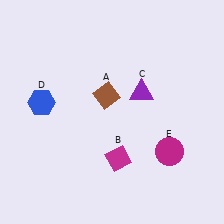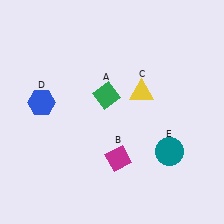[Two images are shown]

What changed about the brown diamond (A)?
In Image 1, A is brown. In Image 2, it changed to green.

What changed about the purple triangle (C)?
In Image 1, C is purple. In Image 2, it changed to yellow.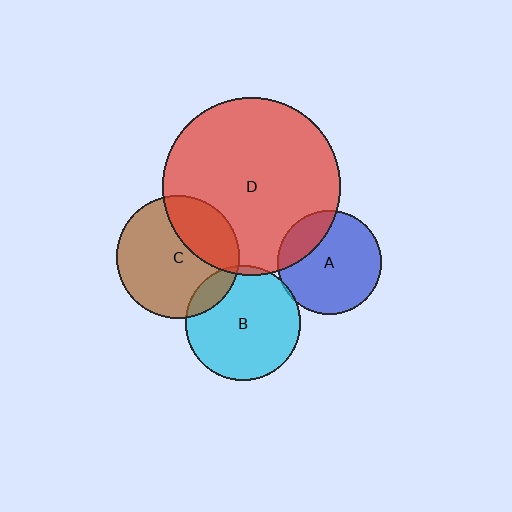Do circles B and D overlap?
Yes.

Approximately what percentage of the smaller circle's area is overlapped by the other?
Approximately 5%.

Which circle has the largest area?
Circle D (red).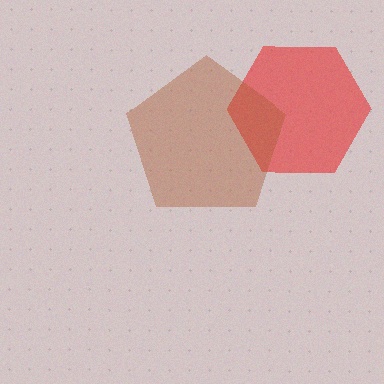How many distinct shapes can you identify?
There are 2 distinct shapes: a red hexagon, a brown pentagon.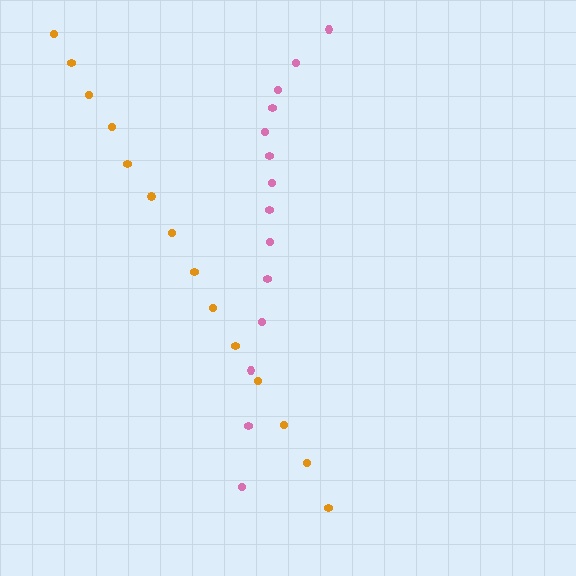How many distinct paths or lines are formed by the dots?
There are 2 distinct paths.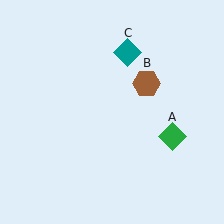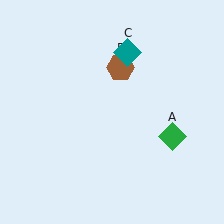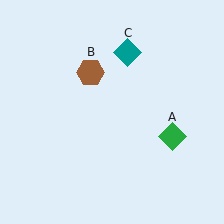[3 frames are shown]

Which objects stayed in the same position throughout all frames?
Green diamond (object A) and teal diamond (object C) remained stationary.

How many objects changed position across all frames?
1 object changed position: brown hexagon (object B).